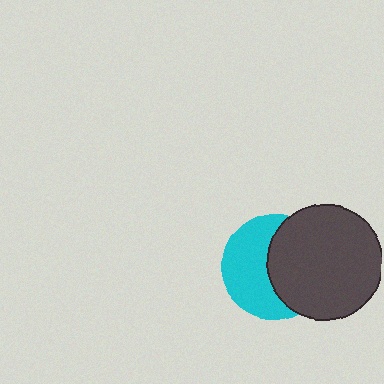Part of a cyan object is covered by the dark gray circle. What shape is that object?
It is a circle.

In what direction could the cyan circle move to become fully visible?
The cyan circle could move left. That would shift it out from behind the dark gray circle entirely.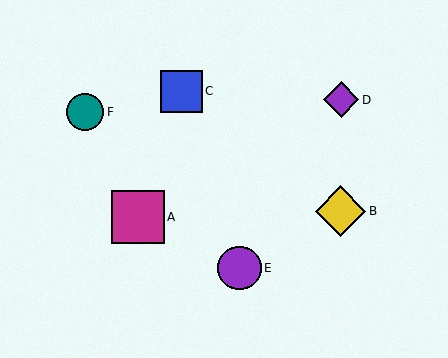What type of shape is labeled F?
Shape F is a teal circle.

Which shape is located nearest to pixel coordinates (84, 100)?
The teal circle (labeled F) at (85, 112) is nearest to that location.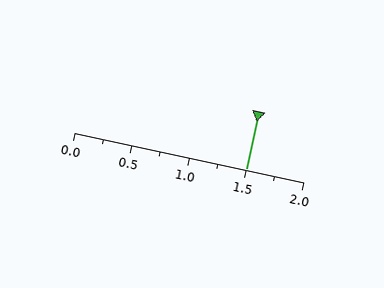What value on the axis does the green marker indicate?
The marker indicates approximately 1.5.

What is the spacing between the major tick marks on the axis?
The major ticks are spaced 0.5 apart.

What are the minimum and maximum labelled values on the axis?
The axis runs from 0.0 to 2.0.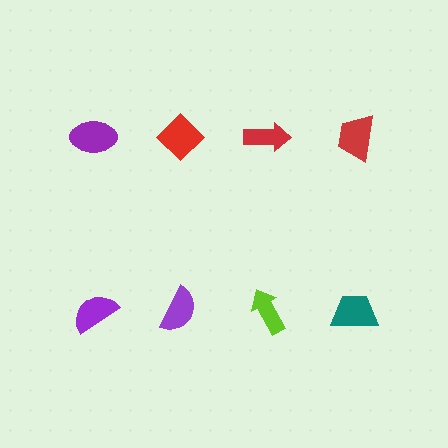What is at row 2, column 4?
A teal trapezoid.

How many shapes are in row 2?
4 shapes.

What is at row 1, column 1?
A purple ellipse.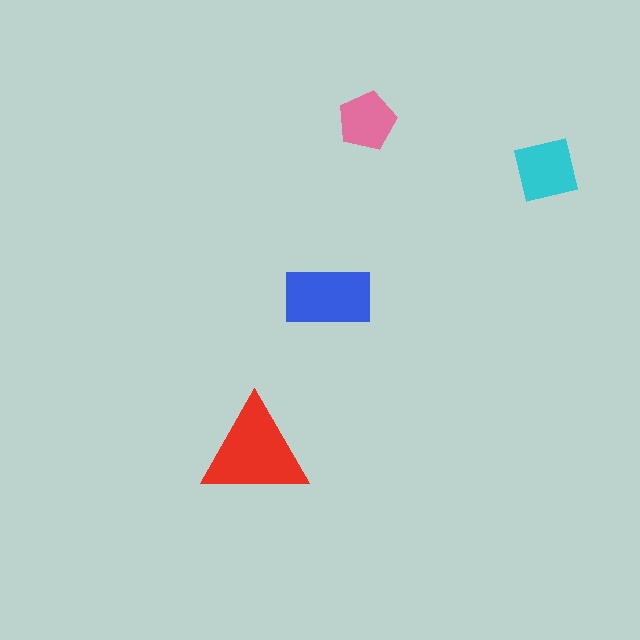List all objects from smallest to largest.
The pink pentagon, the cyan square, the blue rectangle, the red triangle.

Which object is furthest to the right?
The cyan square is rightmost.